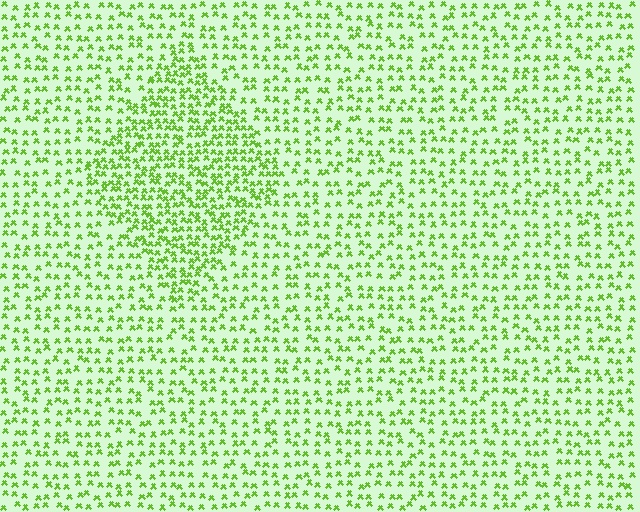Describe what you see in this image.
The image contains small lime elements arranged at two different densities. A diamond-shaped region is visible where the elements are more densely packed than the surrounding area.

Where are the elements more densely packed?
The elements are more densely packed inside the diamond boundary.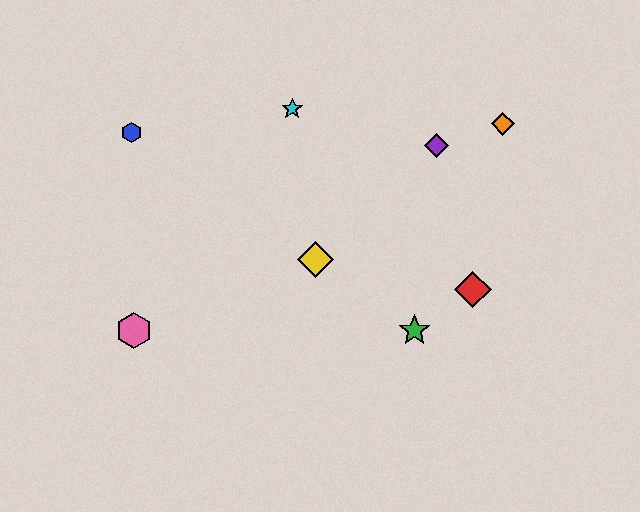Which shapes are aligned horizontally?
The green star, the pink hexagon are aligned horizontally.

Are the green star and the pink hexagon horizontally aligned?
Yes, both are at y≈331.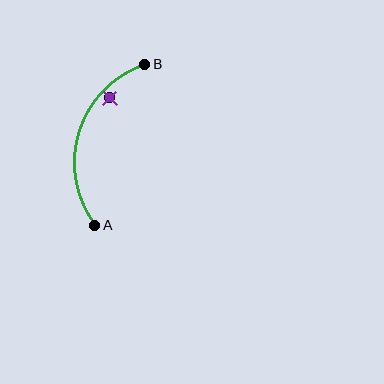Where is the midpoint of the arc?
The arc midpoint is the point on the curve farthest from the straight line joining A and B. It sits to the left of that line.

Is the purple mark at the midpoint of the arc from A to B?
No — the purple mark does not lie on the arc at all. It sits slightly inside the curve.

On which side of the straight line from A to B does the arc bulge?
The arc bulges to the left of the straight line connecting A and B.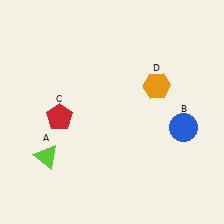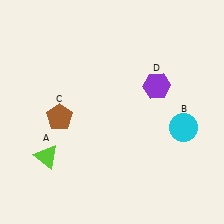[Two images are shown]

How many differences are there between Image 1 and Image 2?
There are 3 differences between the two images.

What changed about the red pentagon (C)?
In Image 1, C is red. In Image 2, it changed to brown.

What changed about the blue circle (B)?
In Image 1, B is blue. In Image 2, it changed to cyan.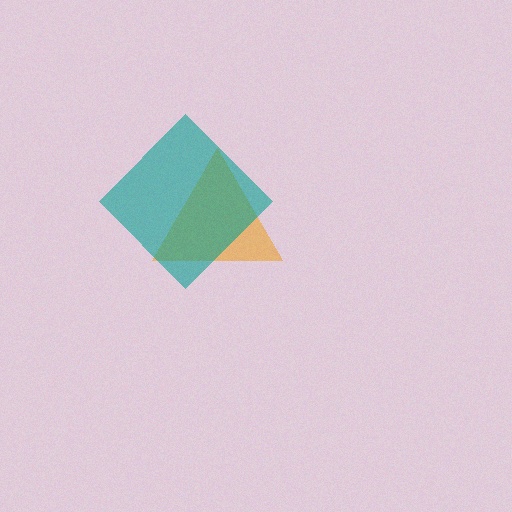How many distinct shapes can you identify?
There are 2 distinct shapes: an orange triangle, a teal diamond.